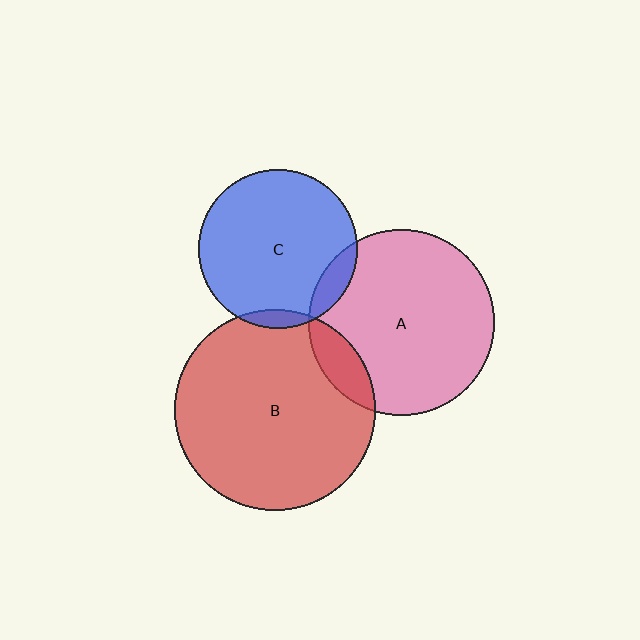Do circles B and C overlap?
Yes.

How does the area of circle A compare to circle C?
Approximately 1.4 times.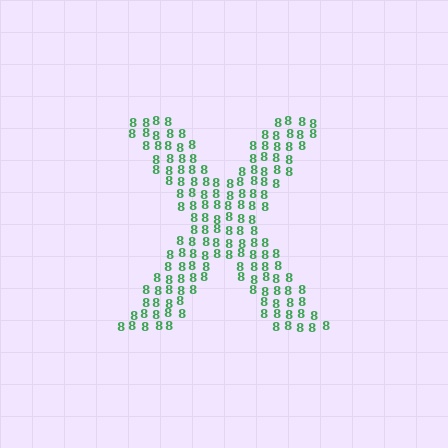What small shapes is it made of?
It is made of small digit 8's.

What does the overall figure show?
The overall figure shows the letter X.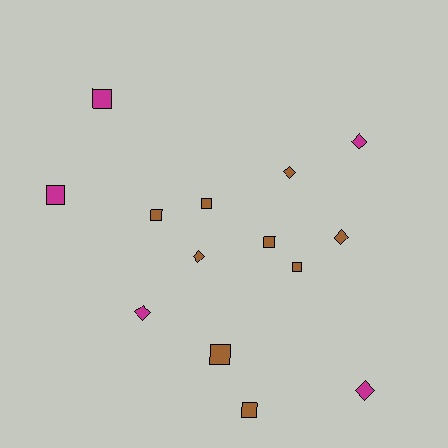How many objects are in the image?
There are 14 objects.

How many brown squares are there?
There are 6 brown squares.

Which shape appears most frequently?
Square, with 8 objects.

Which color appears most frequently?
Brown, with 9 objects.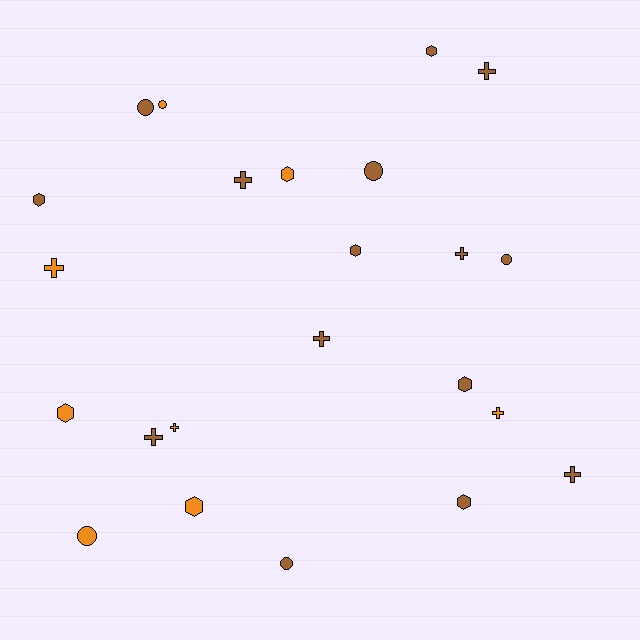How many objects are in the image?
There are 23 objects.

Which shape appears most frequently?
Cross, with 9 objects.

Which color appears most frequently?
Brown, with 15 objects.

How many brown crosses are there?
There are 6 brown crosses.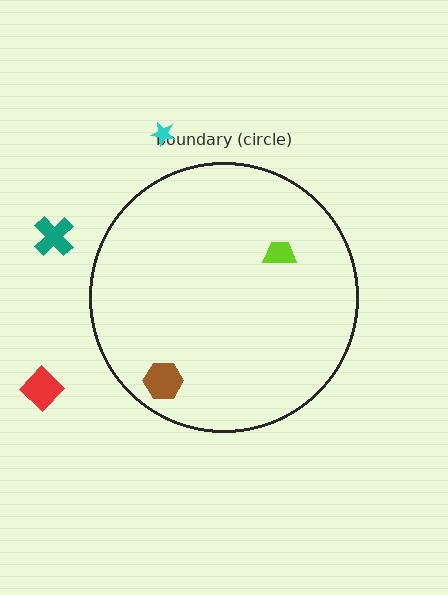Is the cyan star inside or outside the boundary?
Outside.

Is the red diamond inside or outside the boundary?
Outside.